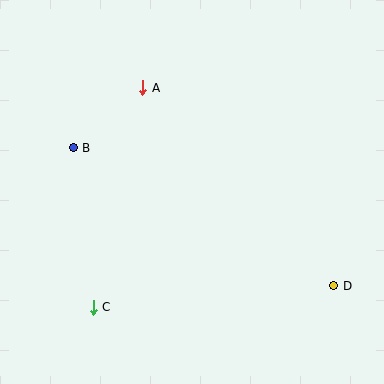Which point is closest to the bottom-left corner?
Point C is closest to the bottom-left corner.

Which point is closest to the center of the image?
Point A at (143, 88) is closest to the center.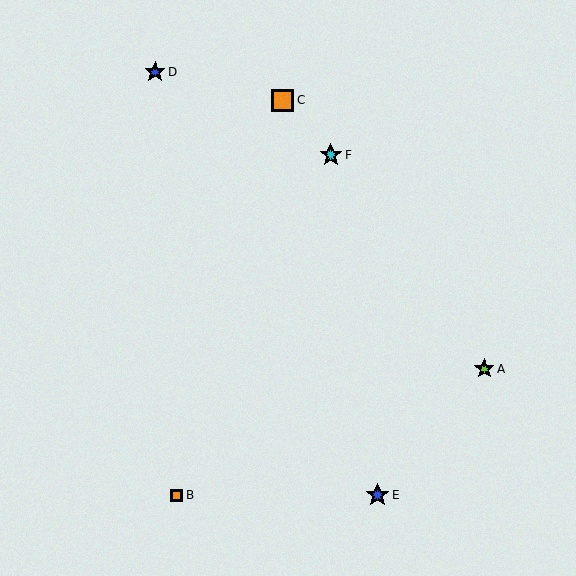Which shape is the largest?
The blue star (labeled E) is the largest.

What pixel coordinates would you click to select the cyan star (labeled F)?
Click at (331, 155) to select the cyan star F.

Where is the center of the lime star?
The center of the lime star is at (484, 369).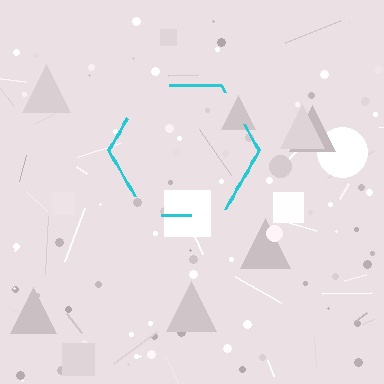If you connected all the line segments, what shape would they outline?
They would outline a hexagon.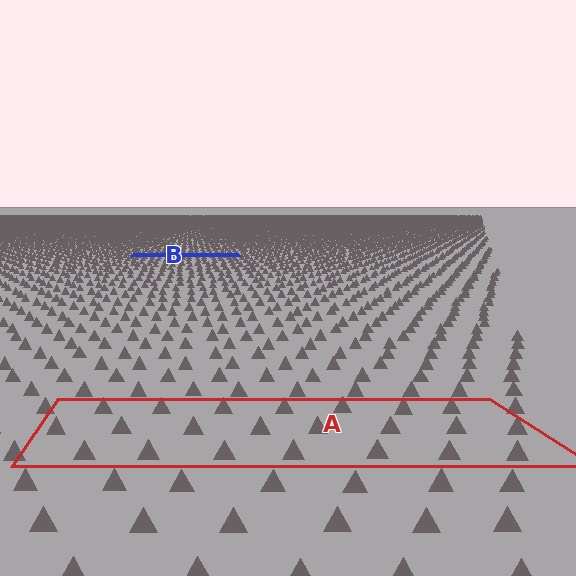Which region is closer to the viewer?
Region A is closer. The texture elements there are larger and more spread out.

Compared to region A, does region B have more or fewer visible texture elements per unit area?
Region B has more texture elements per unit area — they are packed more densely because it is farther away.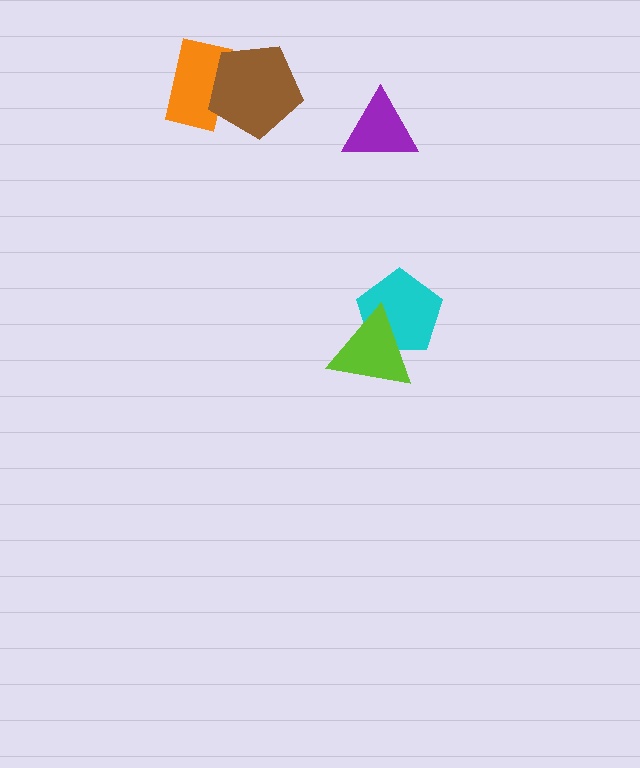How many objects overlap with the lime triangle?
1 object overlaps with the lime triangle.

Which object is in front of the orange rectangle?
The brown pentagon is in front of the orange rectangle.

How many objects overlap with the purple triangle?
0 objects overlap with the purple triangle.